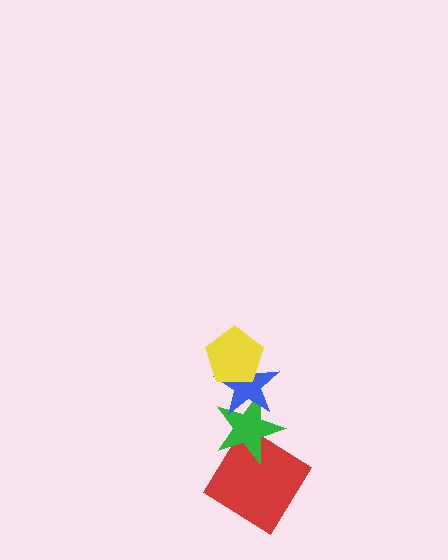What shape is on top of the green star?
The blue star is on top of the green star.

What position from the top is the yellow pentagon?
The yellow pentagon is 1st from the top.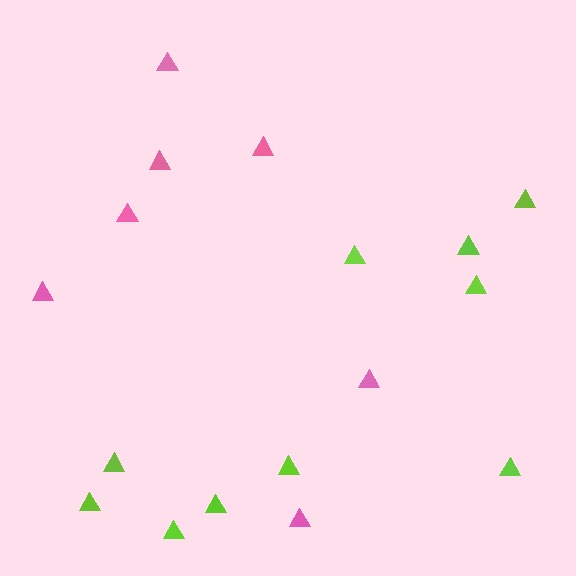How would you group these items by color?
There are 2 groups: one group of lime triangles (10) and one group of pink triangles (7).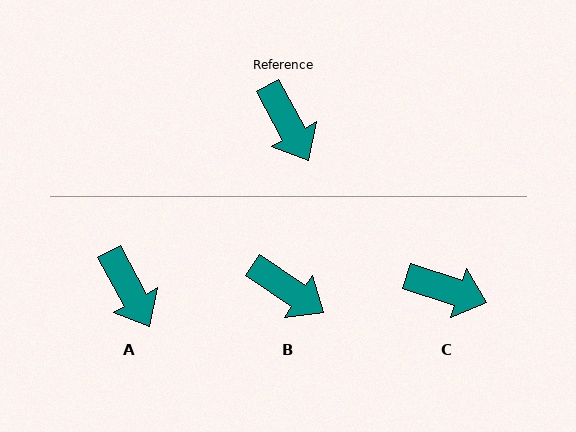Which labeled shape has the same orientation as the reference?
A.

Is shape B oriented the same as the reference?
No, it is off by about 27 degrees.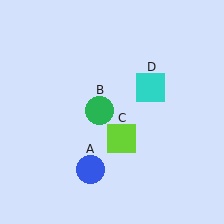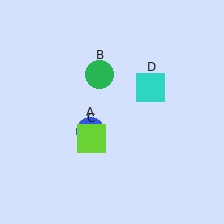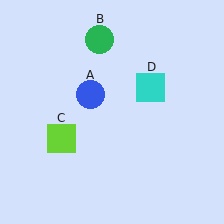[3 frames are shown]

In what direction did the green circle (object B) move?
The green circle (object B) moved up.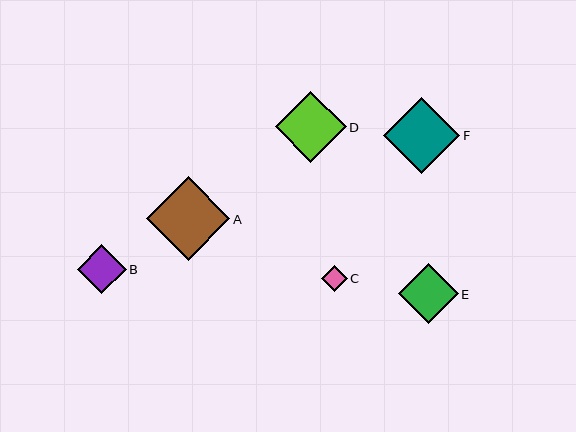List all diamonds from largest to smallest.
From largest to smallest: A, F, D, E, B, C.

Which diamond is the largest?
Diamond A is the largest with a size of approximately 84 pixels.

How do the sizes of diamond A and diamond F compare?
Diamond A and diamond F are approximately the same size.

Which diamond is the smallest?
Diamond C is the smallest with a size of approximately 25 pixels.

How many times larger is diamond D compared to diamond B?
Diamond D is approximately 1.4 times the size of diamond B.